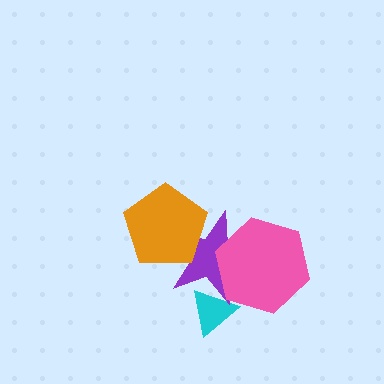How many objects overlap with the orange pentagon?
1 object overlaps with the orange pentagon.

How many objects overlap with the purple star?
3 objects overlap with the purple star.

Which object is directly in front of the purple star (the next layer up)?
The pink hexagon is directly in front of the purple star.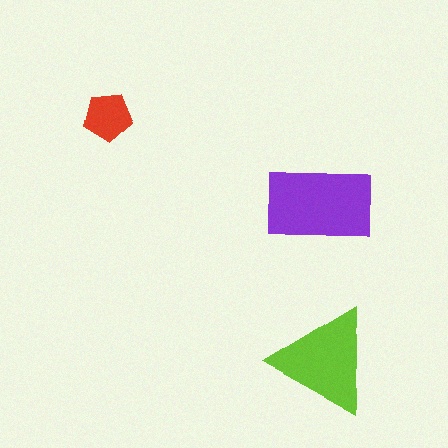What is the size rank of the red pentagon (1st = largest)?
3rd.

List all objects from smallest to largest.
The red pentagon, the lime triangle, the purple rectangle.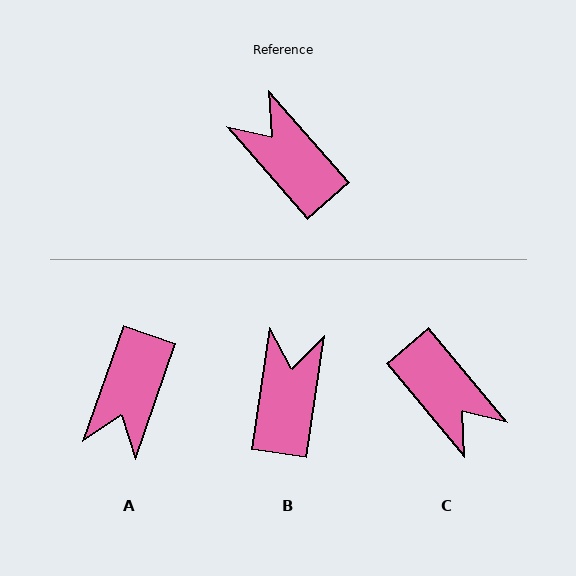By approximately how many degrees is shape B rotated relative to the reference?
Approximately 49 degrees clockwise.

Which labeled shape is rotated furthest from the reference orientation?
C, about 178 degrees away.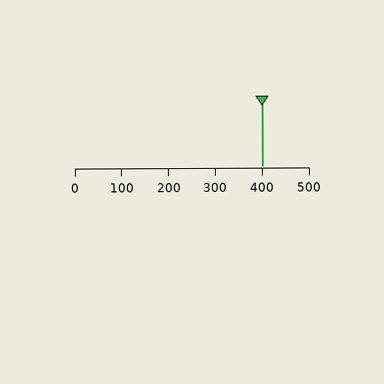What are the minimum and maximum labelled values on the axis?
The axis runs from 0 to 500.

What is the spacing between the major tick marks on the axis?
The major ticks are spaced 100 apart.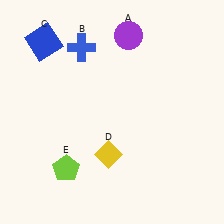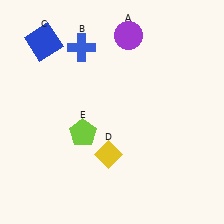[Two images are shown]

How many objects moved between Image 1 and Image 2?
1 object moved between the two images.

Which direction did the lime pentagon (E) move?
The lime pentagon (E) moved up.